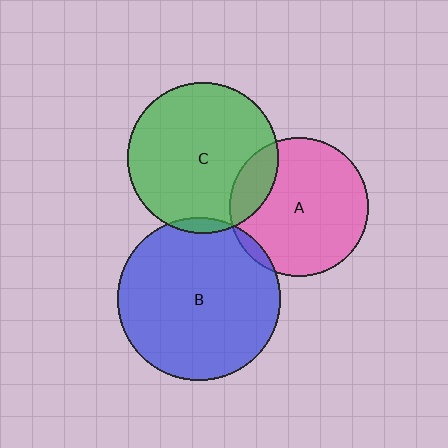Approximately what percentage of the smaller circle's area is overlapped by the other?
Approximately 15%.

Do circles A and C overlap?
Yes.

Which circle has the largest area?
Circle B (blue).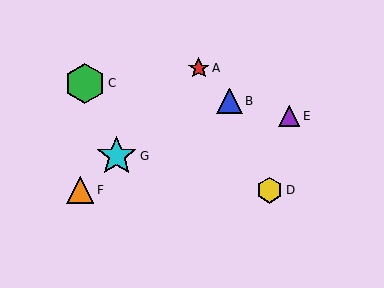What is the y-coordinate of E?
Object E is at y≈116.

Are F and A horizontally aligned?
No, F is at y≈190 and A is at y≈68.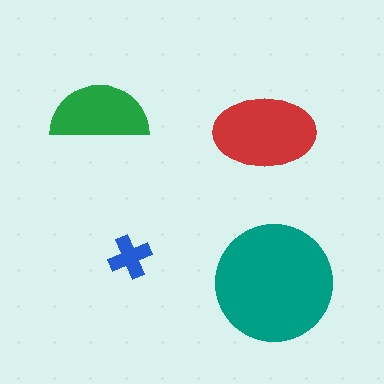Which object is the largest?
The teal circle.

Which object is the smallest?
The blue cross.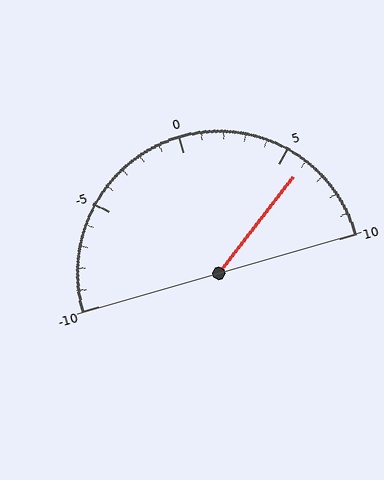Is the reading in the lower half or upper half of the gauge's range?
The reading is in the upper half of the range (-10 to 10).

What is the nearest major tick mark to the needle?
The nearest major tick mark is 5.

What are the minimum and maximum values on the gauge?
The gauge ranges from -10 to 10.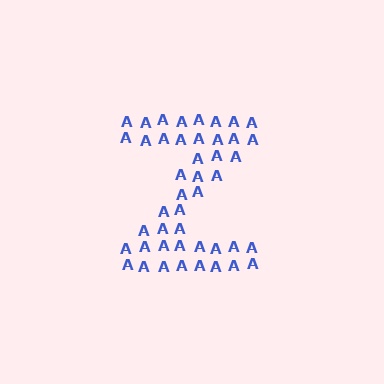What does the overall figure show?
The overall figure shows the letter Z.